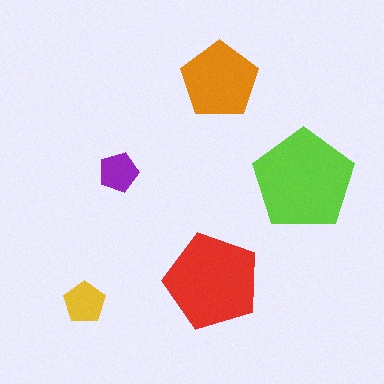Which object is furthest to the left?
The yellow pentagon is leftmost.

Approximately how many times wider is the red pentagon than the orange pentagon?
About 1.5 times wider.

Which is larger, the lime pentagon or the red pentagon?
The lime one.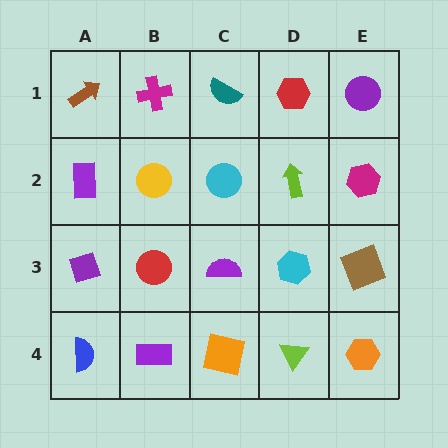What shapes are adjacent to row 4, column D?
A cyan hexagon (row 3, column D), an orange square (row 4, column C), an orange hexagon (row 4, column E).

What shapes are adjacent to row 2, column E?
A purple circle (row 1, column E), a brown square (row 3, column E), a lime arrow (row 2, column D).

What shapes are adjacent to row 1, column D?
A lime arrow (row 2, column D), a teal semicircle (row 1, column C), a purple circle (row 1, column E).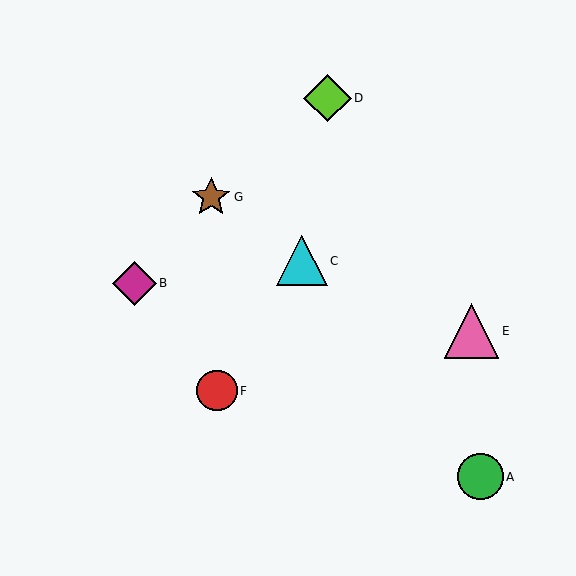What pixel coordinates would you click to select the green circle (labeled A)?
Click at (480, 477) to select the green circle A.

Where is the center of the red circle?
The center of the red circle is at (217, 391).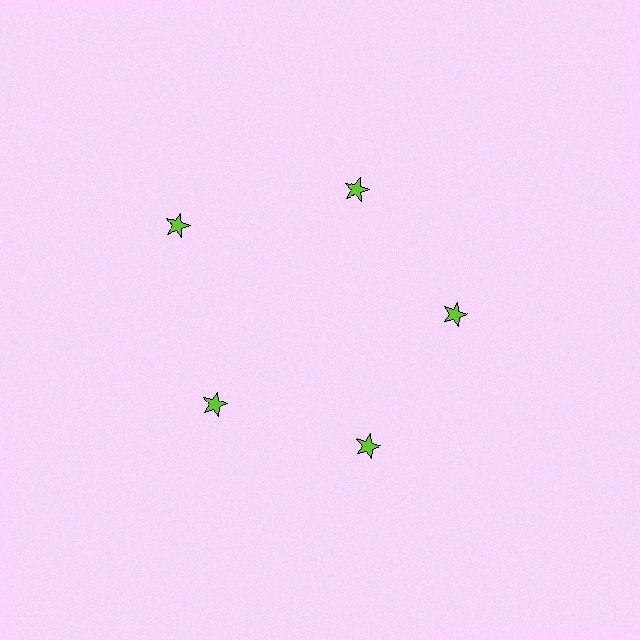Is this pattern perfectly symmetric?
No. The 5 lime stars are arranged in a ring, but one element near the 10 o'clock position is pushed outward from the center, breaking the 5-fold rotational symmetry.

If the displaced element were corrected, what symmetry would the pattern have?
It would have 5-fold rotational symmetry — the pattern would map onto itself every 72 degrees.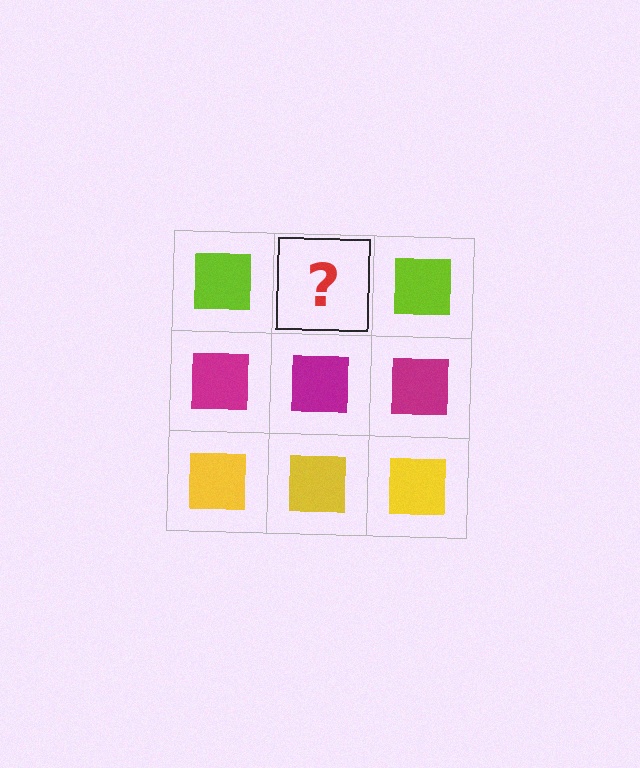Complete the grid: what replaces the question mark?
The question mark should be replaced with a lime square.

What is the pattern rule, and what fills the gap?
The rule is that each row has a consistent color. The gap should be filled with a lime square.